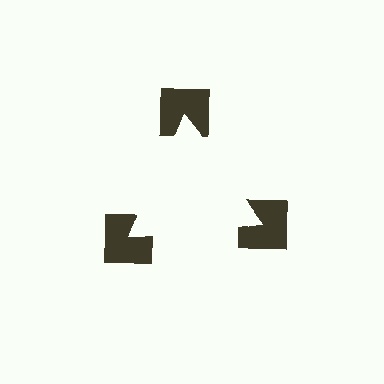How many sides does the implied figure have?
3 sides.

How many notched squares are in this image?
There are 3 — one at each vertex of the illusory triangle.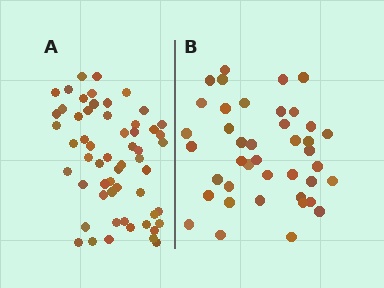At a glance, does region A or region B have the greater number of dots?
Region A (the left region) has more dots.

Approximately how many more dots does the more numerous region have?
Region A has approximately 15 more dots than region B.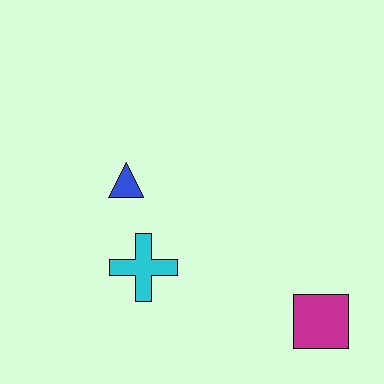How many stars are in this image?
There are no stars.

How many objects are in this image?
There are 3 objects.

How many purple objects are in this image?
There are no purple objects.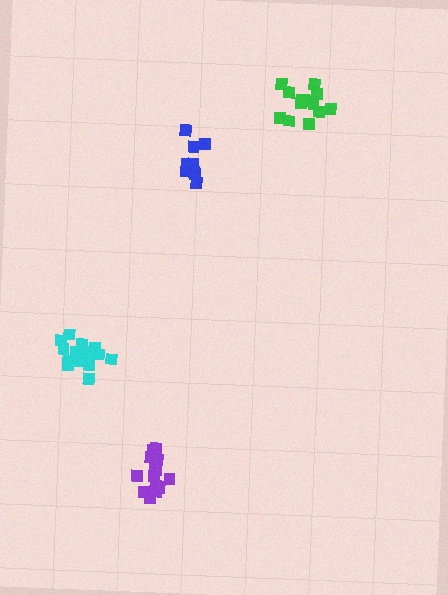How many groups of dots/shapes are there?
There are 4 groups.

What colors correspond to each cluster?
The clusters are colored: purple, cyan, blue, green.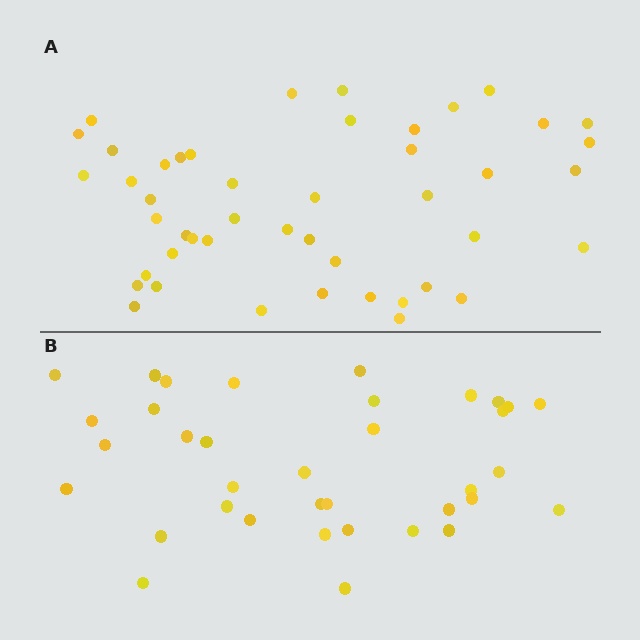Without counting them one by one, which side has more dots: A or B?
Region A (the top region) has more dots.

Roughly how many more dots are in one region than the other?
Region A has roughly 10 or so more dots than region B.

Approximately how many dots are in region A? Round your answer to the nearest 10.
About 50 dots. (The exact count is 46, which rounds to 50.)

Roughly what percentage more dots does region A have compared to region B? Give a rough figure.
About 30% more.